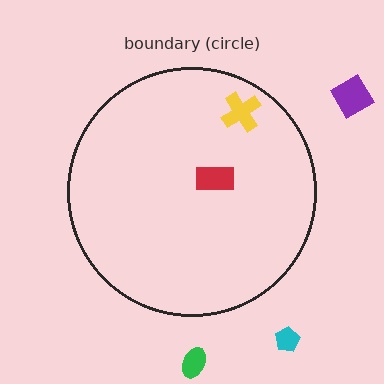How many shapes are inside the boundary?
2 inside, 3 outside.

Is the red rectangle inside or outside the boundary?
Inside.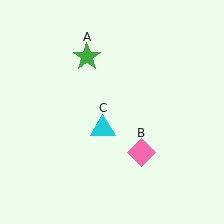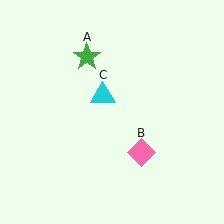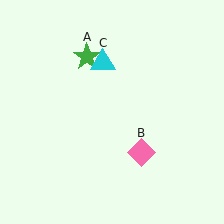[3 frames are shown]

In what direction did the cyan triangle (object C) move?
The cyan triangle (object C) moved up.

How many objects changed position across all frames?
1 object changed position: cyan triangle (object C).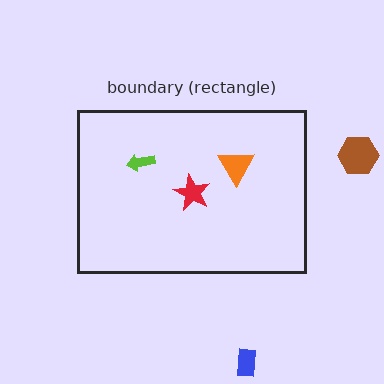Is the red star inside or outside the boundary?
Inside.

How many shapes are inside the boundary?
3 inside, 2 outside.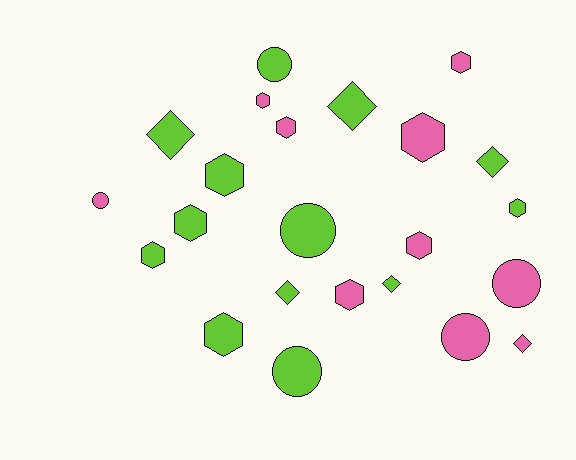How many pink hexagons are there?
There are 6 pink hexagons.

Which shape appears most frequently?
Hexagon, with 11 objects.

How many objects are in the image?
There are 23 objects.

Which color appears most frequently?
Lime, with 13 objects.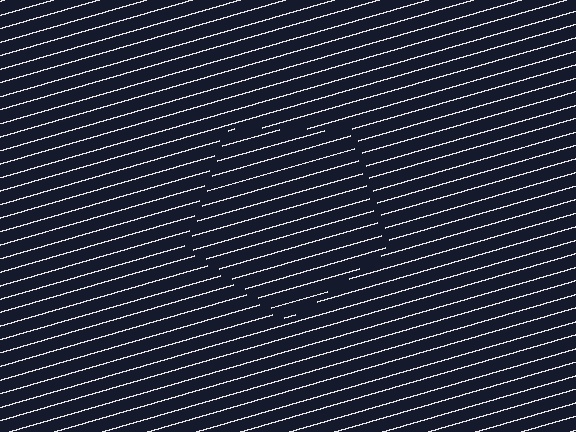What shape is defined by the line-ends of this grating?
An illusory pentagon. The interior of the shape contains the same grating, shifted by half a period — the contour is defined by the phase discontinuity where line-ends from the inner and outer gratings abut.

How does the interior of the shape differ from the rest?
The interior of the shape contains the same grating, shifted by half a period — the contour is defined by the phase discontinuity where line-ends from the inner and outer gratings abut.